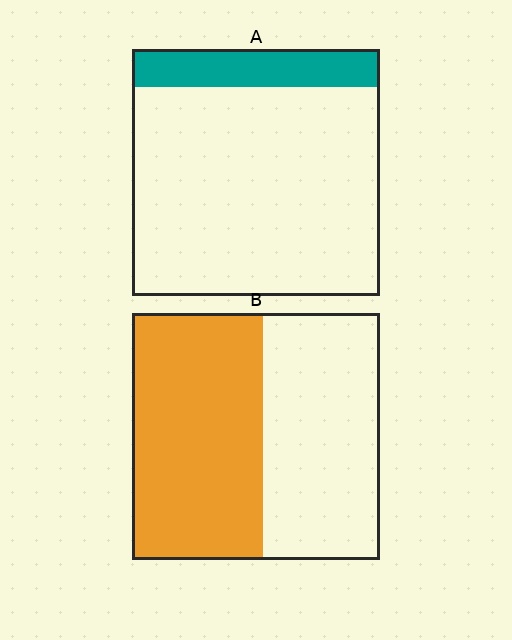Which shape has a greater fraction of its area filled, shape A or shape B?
Shape B.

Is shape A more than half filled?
No.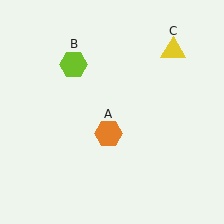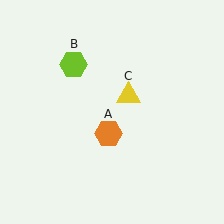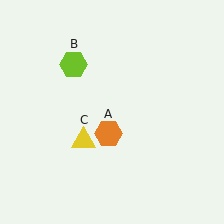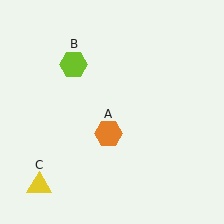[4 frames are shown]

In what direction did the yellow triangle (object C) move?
The yellow triangle (object C) moved down and to the left.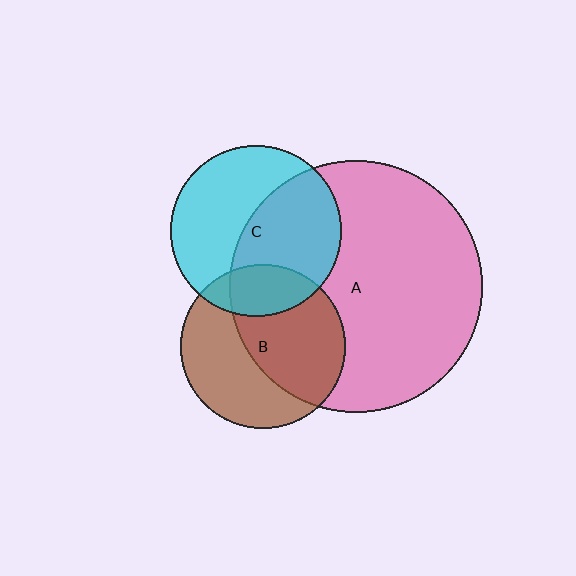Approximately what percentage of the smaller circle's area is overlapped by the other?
Approximately 55%.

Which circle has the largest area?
Circle A (pink).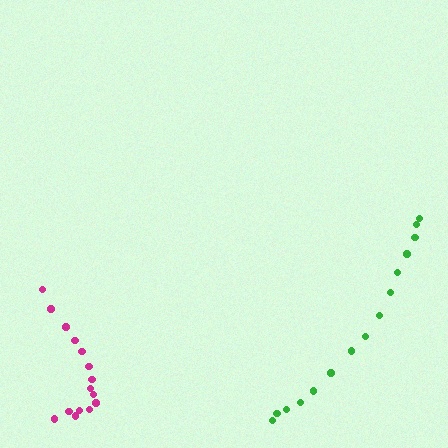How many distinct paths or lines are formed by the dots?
There are 2 distinct paths.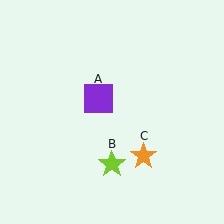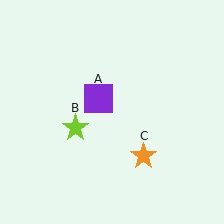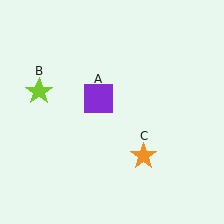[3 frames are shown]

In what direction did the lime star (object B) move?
The lime star (object B) moved up and to the left.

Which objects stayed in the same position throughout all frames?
Purple square (object A) and orange star (object C) remained stationary.